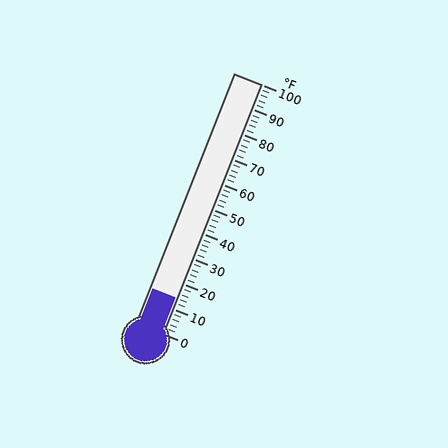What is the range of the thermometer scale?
The thermometer scale ranges from 0°F to 100°F.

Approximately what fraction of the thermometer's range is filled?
The thermometer is filled to approximately 15% of its range.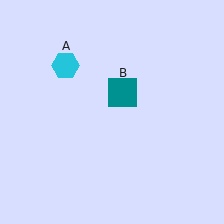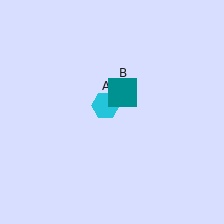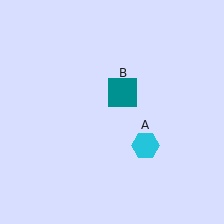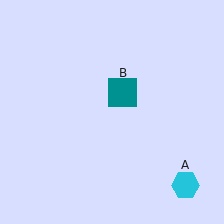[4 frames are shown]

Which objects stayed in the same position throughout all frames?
Teal square (object B) remained stationary.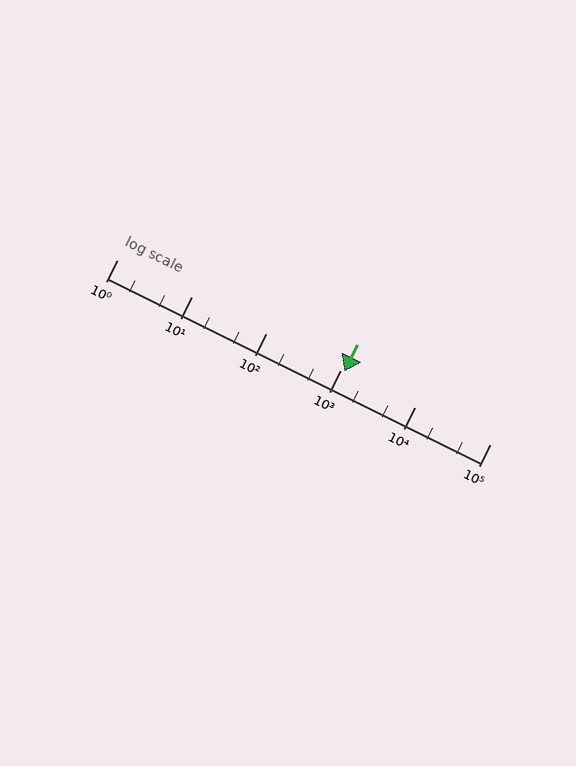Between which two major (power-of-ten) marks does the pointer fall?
The pointer is between 1000 and 10000.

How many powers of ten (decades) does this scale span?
The scale spans 5 decades, from 1 to 100000.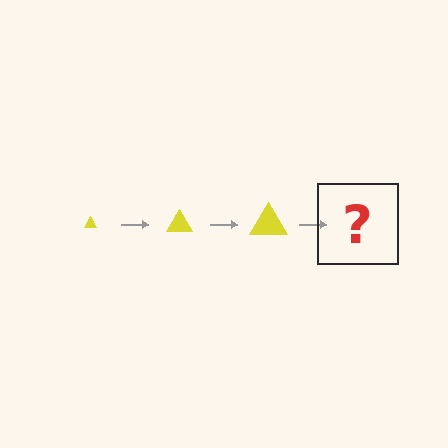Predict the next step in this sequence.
The next step is a yellow triangle, larger than the previous one.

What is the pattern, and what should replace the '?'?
The pattern is that the triangle gets progressively larger each step. The '?' should be a yellow triangle, larger than the previous one.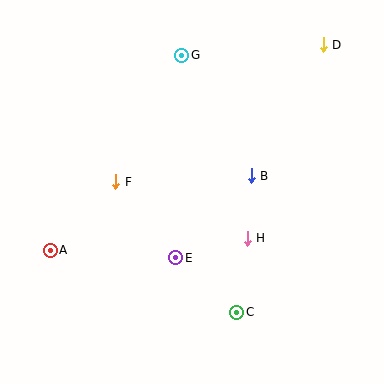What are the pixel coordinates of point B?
Point B is at (251, 176).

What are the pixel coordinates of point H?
Point H is at (247, 238).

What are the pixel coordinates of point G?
Point G is at (182, 55).